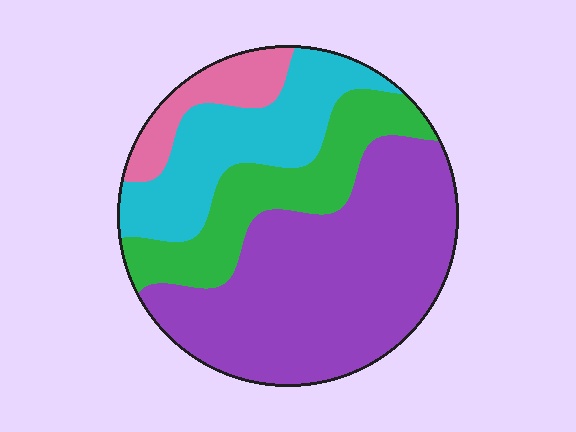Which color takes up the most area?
Purple, at roughly 50%.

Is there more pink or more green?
Green.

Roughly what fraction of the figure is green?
Green takes up about one fifth (1/5) of the figure.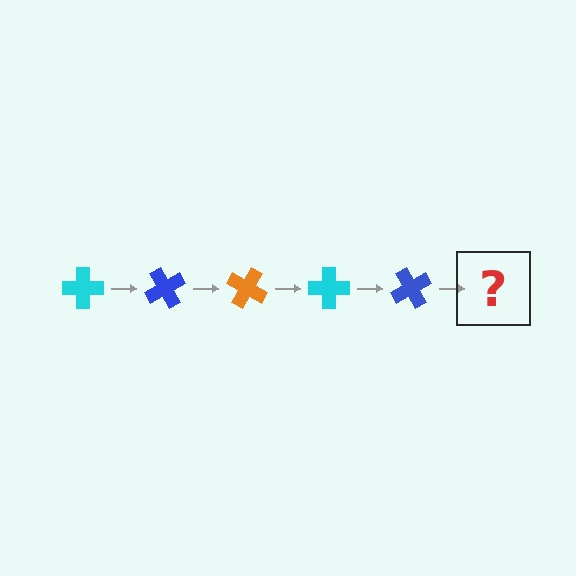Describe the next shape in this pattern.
It should be an orange cross, rotated 300 degrees from the start.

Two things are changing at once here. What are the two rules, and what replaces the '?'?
The two rules are that it rotates 60 degrees each step and the color cycles through cyan, blue, and orange. The '?' should be an orange cross, rotated 300 degrees from the start.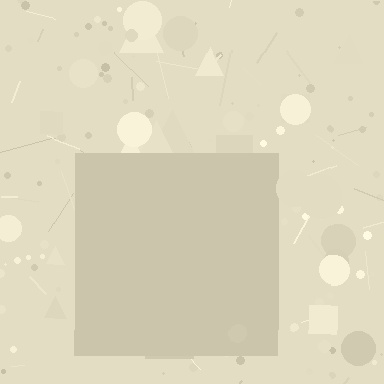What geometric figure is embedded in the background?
A square is embedded in the background.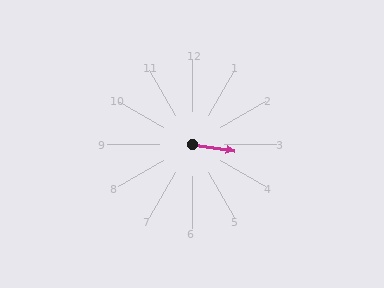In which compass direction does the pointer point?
East.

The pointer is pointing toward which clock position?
Roughly 3 o'clock.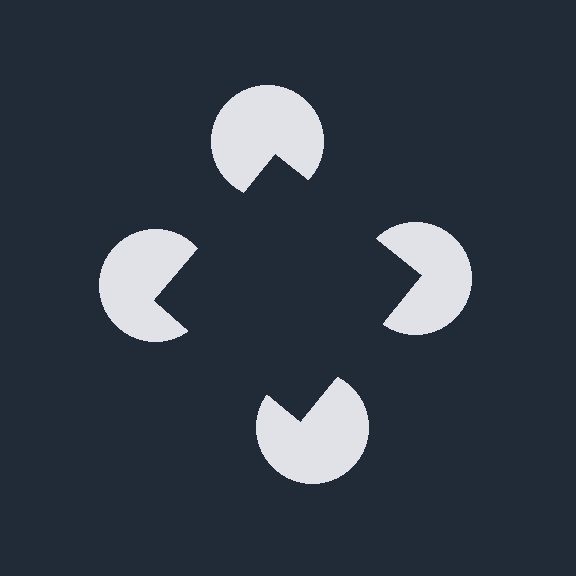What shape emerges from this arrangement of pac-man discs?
An illusory square — its edges are inferred from the aligned wedge cuts in the pac-man discs, not physically drawn.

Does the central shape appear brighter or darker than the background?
It typically appears slightly darker than the background, even though no actual brightness change is drawn.